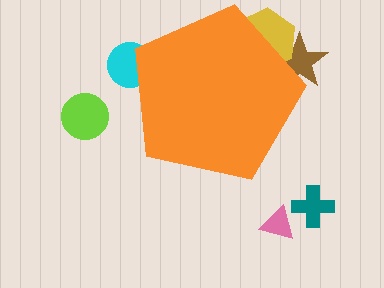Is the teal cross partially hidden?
No, the teal cross is fully visible.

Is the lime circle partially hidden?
No, the lime circle is fully visible.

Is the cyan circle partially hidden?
Yes, the cyan circle is partially hidden behind the orange pentagon.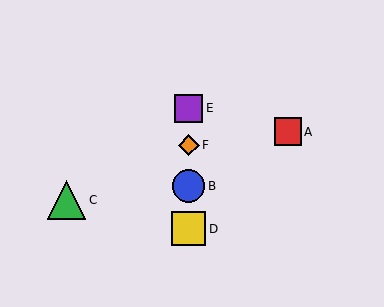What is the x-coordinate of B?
Object B is at x≈189.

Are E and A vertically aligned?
No, E is at x≈189 and A is at x≈288.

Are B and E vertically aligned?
Yes, both are at x≈189.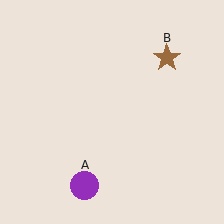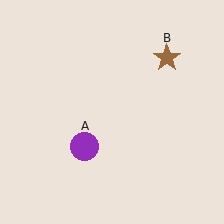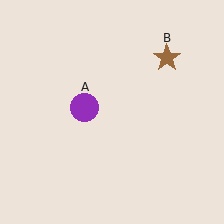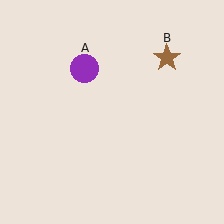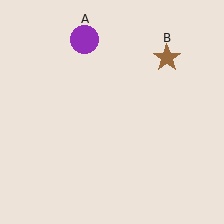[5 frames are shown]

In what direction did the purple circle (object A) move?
The purple circle (object A) moved up.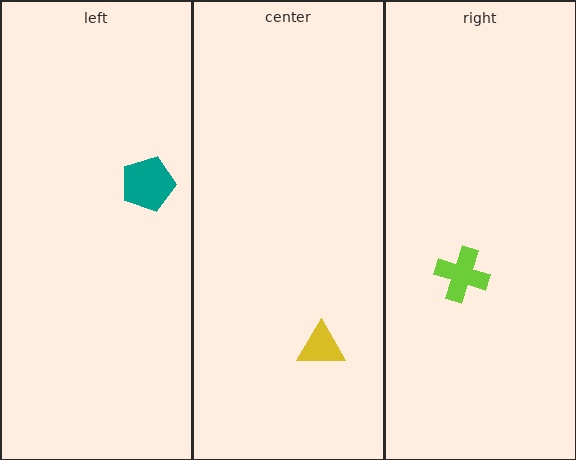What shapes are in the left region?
The teal pentagon.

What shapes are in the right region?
The lime cross.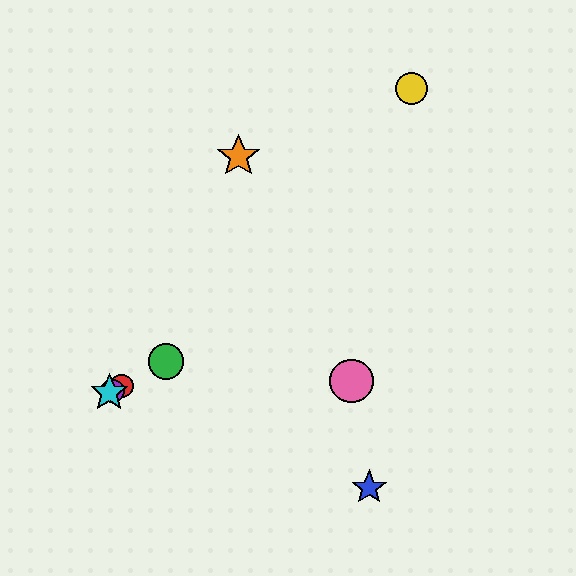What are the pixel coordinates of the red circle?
The red circle is at (121, 386).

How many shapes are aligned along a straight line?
4 shapes (the red circle, the green circle, the purple circle, the cyan star) are aligned along a straight line.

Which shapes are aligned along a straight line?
The red circle, the green circle, the purple circle, the cyan star are aligned along a straight line.